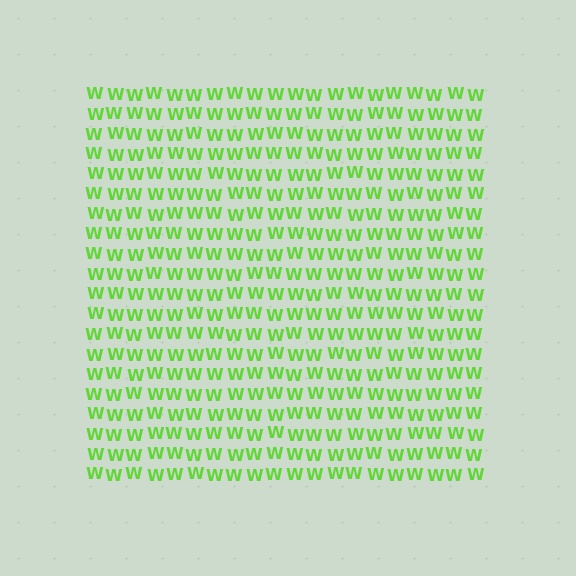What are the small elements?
The small elements are letter W's.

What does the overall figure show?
The overall figure shows a square.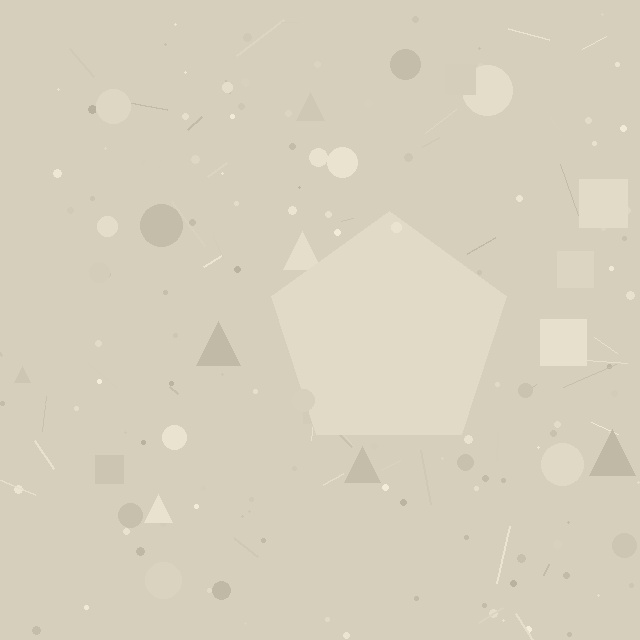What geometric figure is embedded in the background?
A pentagon is embedded in the background.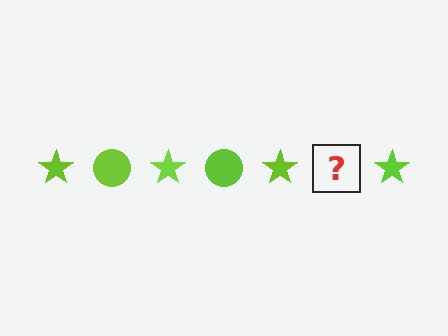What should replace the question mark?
The question mark should be replaced with a lime circle.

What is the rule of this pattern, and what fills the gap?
The rule is that the pattern cycles through star, circle shapes in lime. The gap should be filled with a lime circle.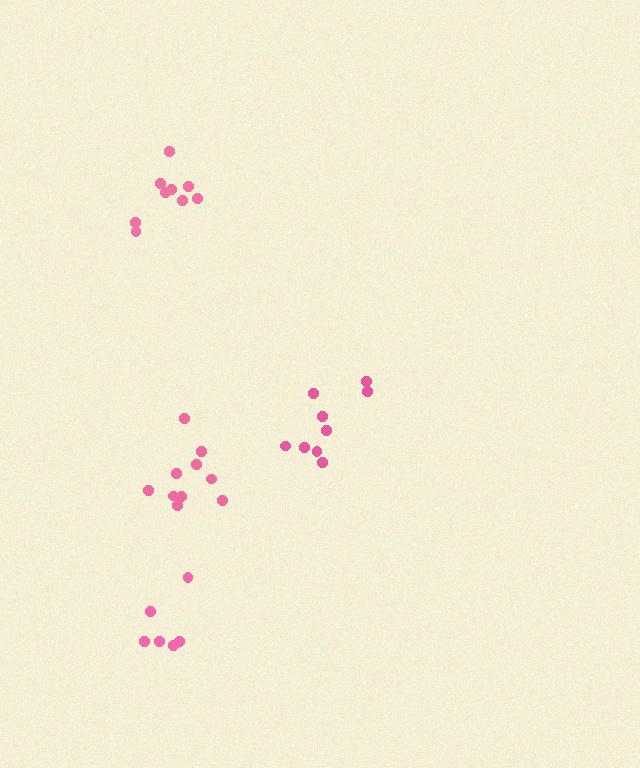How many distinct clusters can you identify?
There are 4 distinct clusters.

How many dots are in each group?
Group 1: 9 dots, Group 2: 10 dots, Group 3: 9 dots, Group 4: 6 dots (34 total).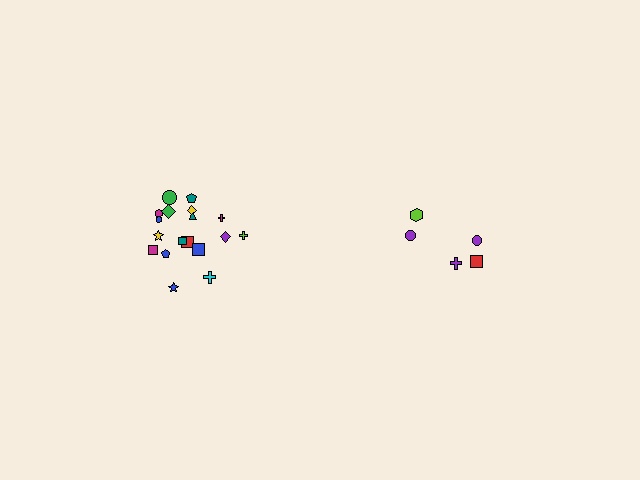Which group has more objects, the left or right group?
The left group.